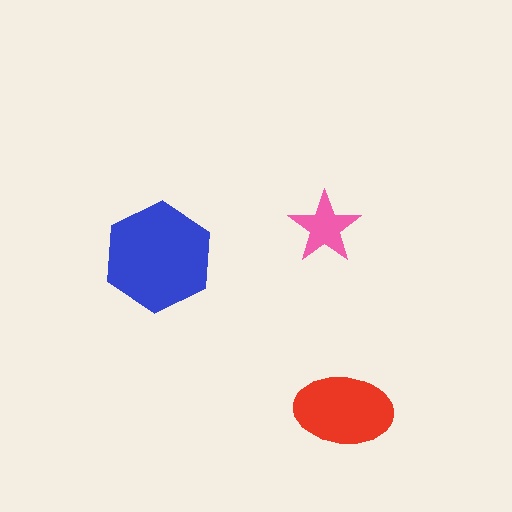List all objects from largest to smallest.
The blue hexagon, the red ellipse, the pink star.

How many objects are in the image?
There are 3 objects in the image.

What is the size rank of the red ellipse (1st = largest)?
2nd.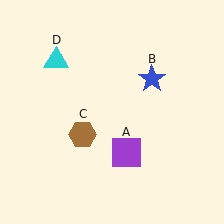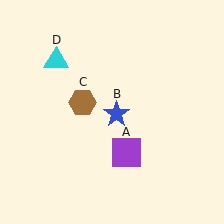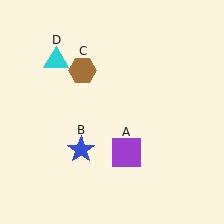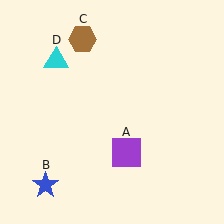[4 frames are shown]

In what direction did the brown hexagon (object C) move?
The brown hexagon (object C) moved up.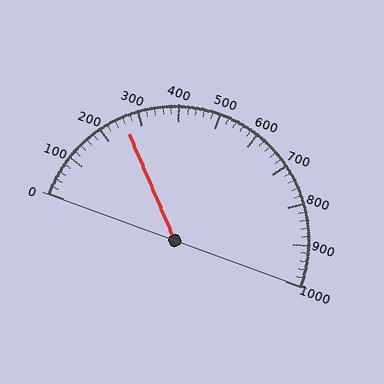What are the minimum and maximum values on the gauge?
The gauge ranges from 0 to 1000.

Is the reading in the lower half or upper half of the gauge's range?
The reading is in the lower half of the range (0 to 1000).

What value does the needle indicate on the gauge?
The needle indicates approximately 260.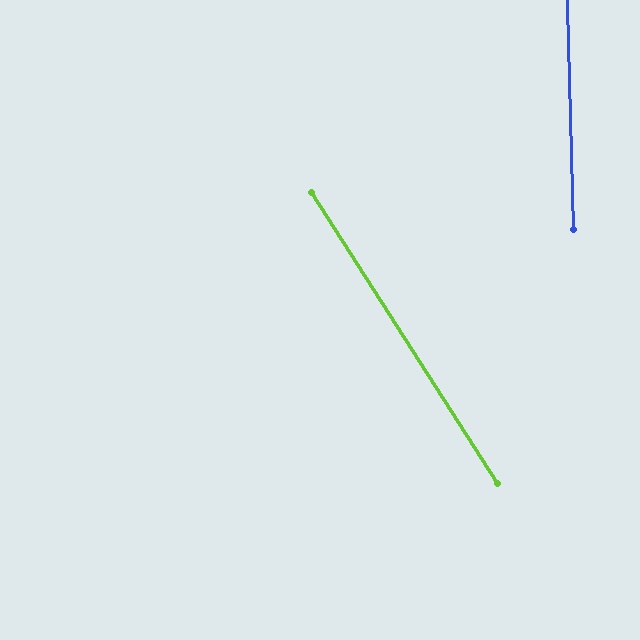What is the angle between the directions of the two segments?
Approximately 31 degrees.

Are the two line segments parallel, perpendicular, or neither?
Neither parallel nor perpendicular — they differ by about 31°.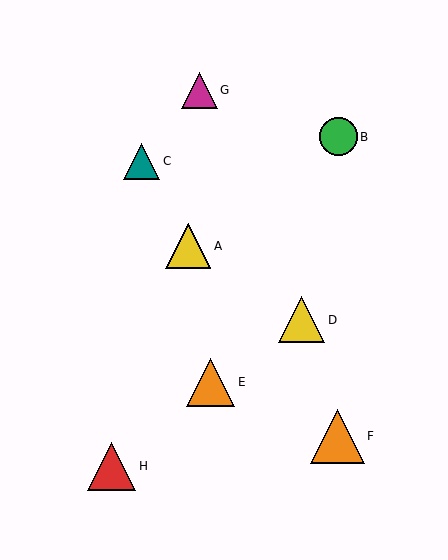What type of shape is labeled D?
Shape D is a yellow triangle.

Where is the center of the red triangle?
The center of the red triangle is at (112, 466).